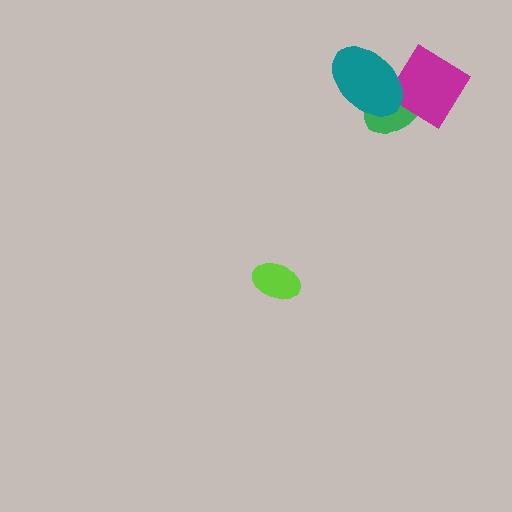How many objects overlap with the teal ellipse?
2 objects overlap with the teal ellipse.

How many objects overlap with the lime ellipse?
0 objects overlap with the lime ellipse.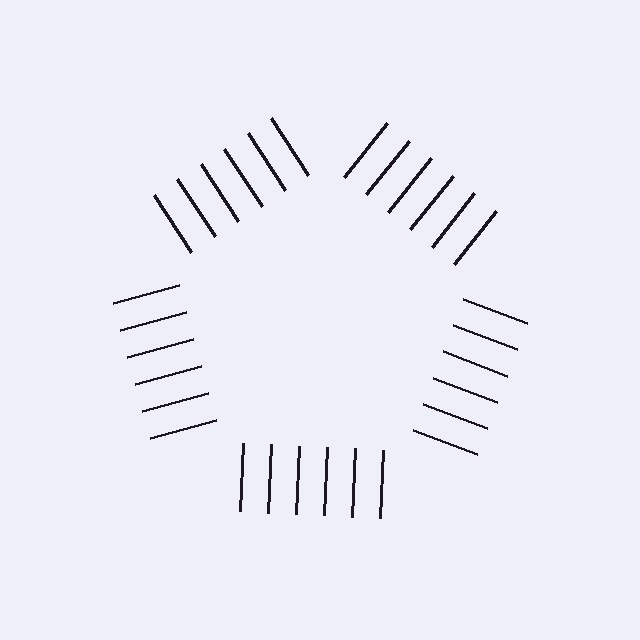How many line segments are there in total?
30 — 6 along each of the 5 edges.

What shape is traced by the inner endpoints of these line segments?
An illusory pentagon — the line segments terminate on its edges but no continuous stroke is drawn.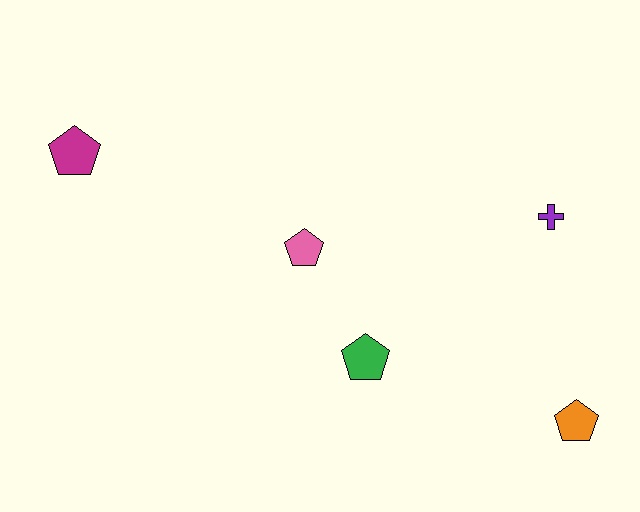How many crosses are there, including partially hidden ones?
There is 1 cross.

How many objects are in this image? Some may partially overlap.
There are 5 objects.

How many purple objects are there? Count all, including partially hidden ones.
There is 1 purple object.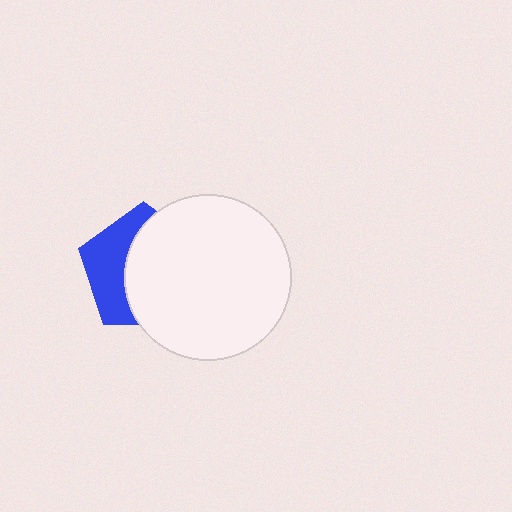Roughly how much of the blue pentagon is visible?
A small part of it is visible (roughly 39%).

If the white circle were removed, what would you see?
You would see the complete blue pentagon.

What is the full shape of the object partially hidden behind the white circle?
The partially hidden object is a blue pentagon.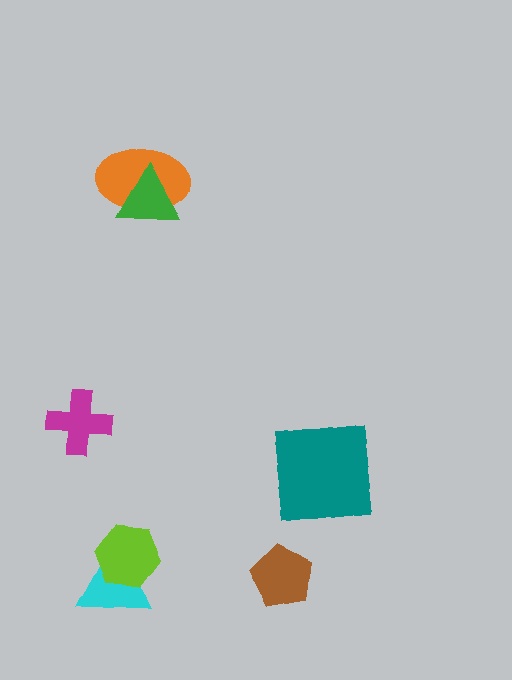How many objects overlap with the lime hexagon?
1 object overlaps with the lime hexagon.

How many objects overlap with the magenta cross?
0 objects overlap with the magenta cross.